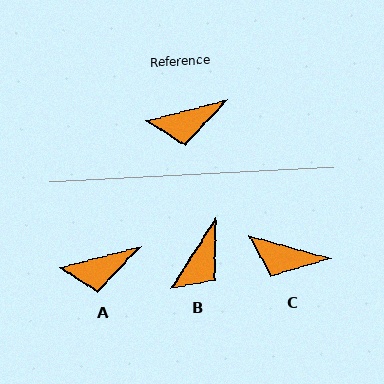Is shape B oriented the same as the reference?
No, it is off by about 43 degrees.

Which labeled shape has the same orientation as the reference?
A.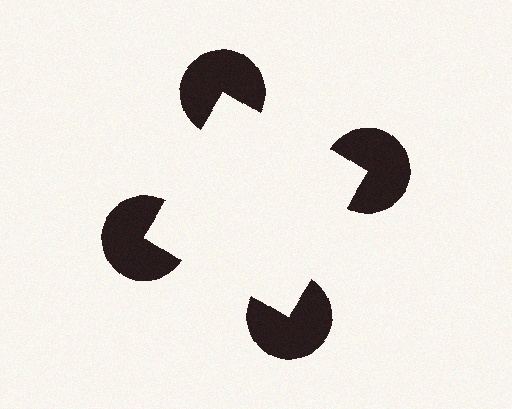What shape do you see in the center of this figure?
An illusory square — its edges are inferred from the aligned wedge cuts in the pac-man discs, not physically drawn.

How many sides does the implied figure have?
4 sides.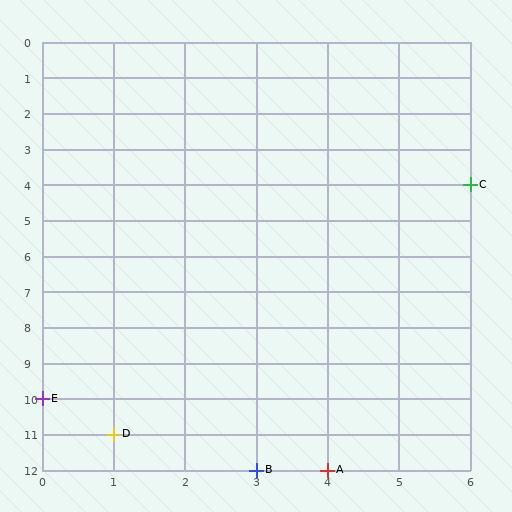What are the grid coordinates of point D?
Point D is at grid coordinates (1, 11).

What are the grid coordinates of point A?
Point A is at grid coordinates (4, 12).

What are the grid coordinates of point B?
Point B is at grid coordinates (3, 12).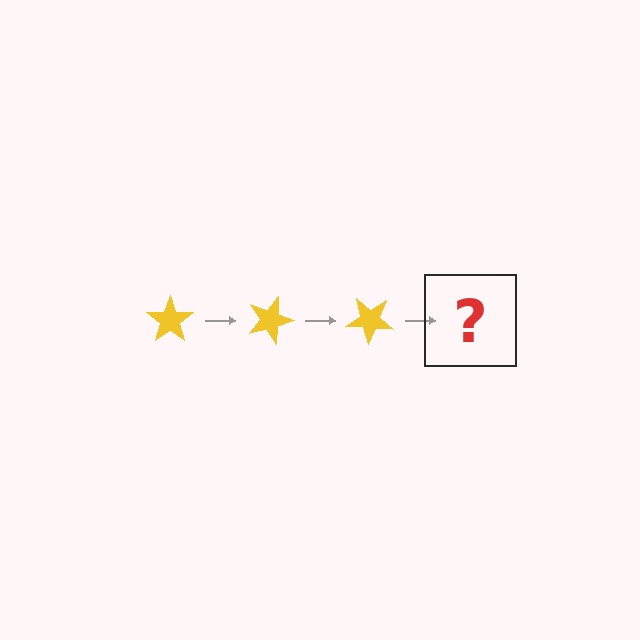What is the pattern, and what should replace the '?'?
The pattern is that the star rotates 20 degrees each step. The '?' should be a yellow star rotated 60 degrees.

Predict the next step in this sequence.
The next step is a yellow star rotated 60 degrees.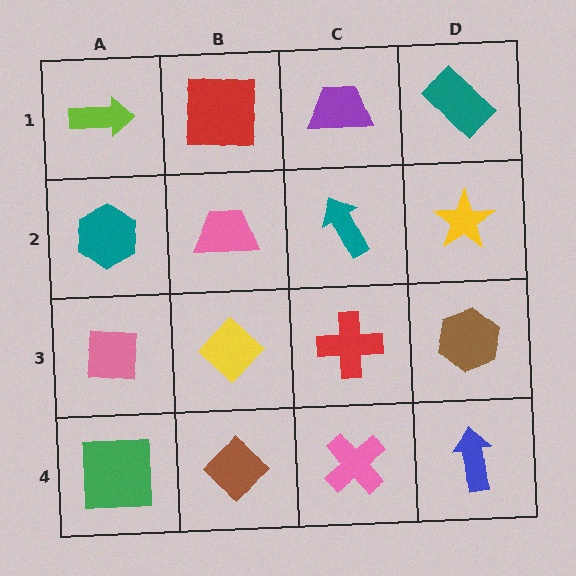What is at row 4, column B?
A brown diamond.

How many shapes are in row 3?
4 shapes.